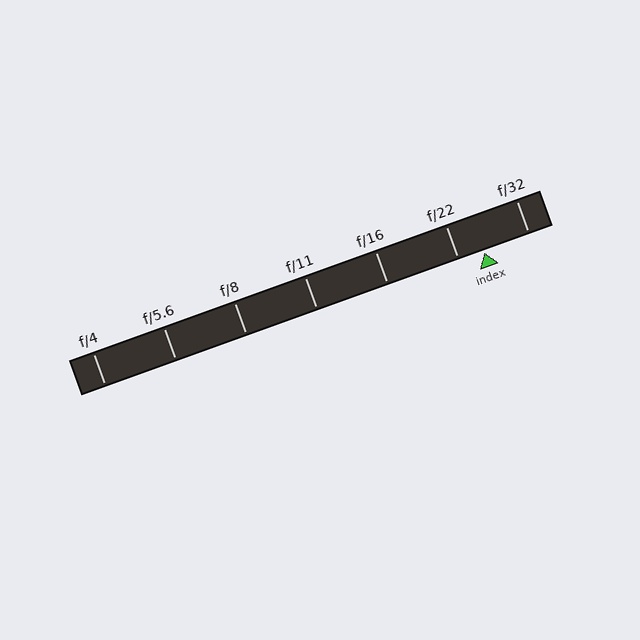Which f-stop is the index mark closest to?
The index mark is closest to f/22.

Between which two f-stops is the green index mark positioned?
The index mark is between f/22 and f/32.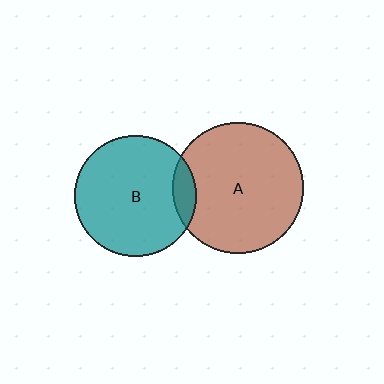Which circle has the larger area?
Circle A (brown).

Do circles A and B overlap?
Yes.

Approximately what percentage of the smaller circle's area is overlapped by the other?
Approximately 10%.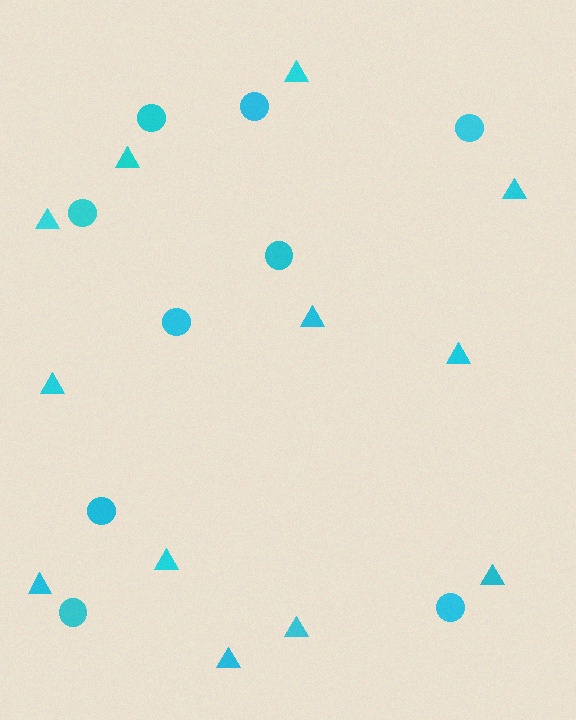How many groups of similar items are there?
There are 2 groups: one group of circles (9) and one group of triangles (12).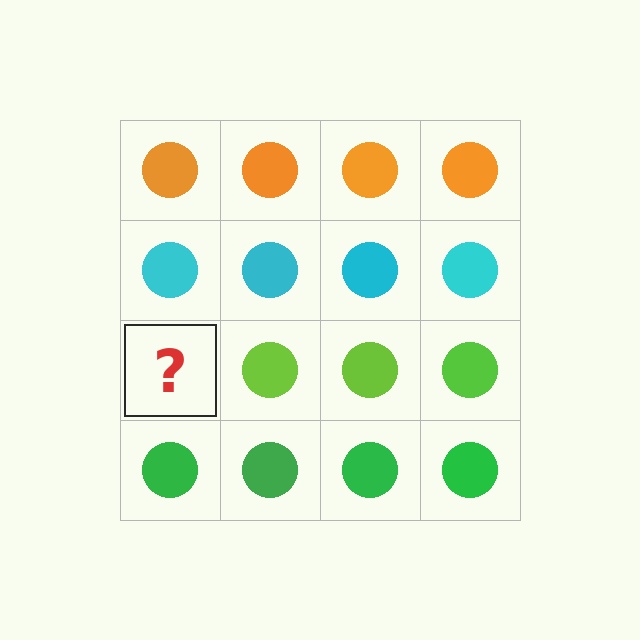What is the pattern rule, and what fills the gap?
The rule is that each row has a consistent color. The gap should be filled with a lime circle.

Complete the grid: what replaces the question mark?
The question mark should be replaced with a lime circle.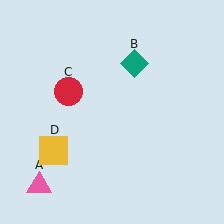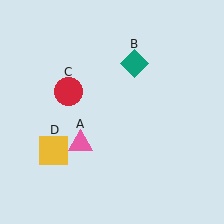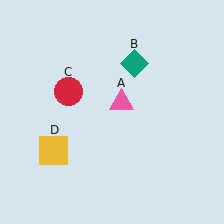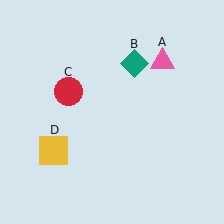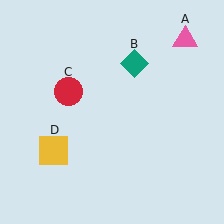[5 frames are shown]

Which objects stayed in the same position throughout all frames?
Teal diamond (object B) and red circle (object C) and yellow square (object D) remained stationary.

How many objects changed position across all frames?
1 object changed position: pink triangle (object A).